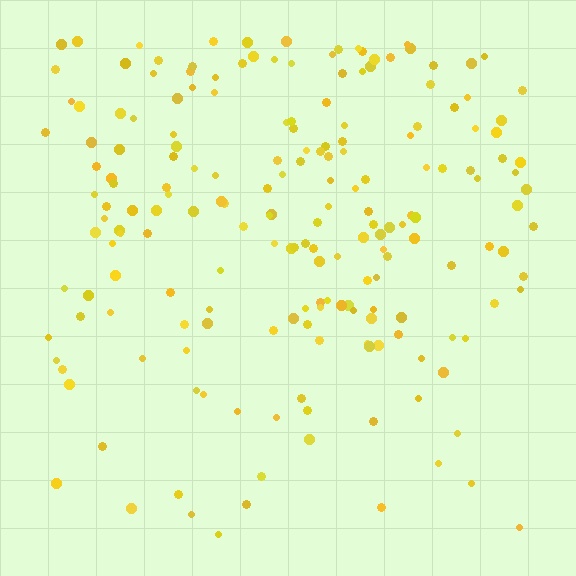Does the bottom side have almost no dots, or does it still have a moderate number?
Still a moderate number, just noticeably fewer than the top.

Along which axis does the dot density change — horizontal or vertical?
Vertical.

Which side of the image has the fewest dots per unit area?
The bottom.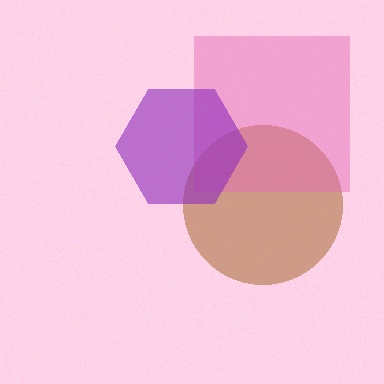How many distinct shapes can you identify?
There are 3 distinct shapes: a brown circle, a pink square, a purple hexagon.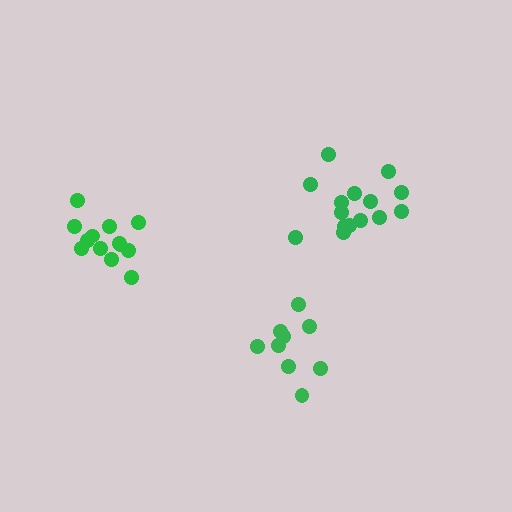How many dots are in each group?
Group 1: 13 dots, Group 2: 9 dots, Group 3: 15 dots (37 total).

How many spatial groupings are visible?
There are 3 spatial groupings.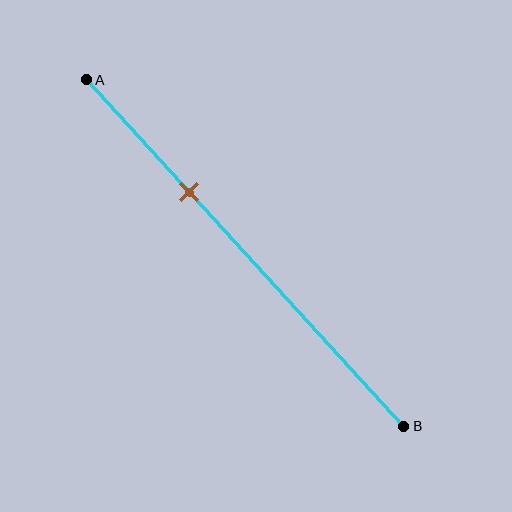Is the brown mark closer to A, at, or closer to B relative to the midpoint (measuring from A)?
The brown mark is closer to point A than the midpoint of segment AB.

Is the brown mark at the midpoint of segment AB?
No, the mark is at about 30% from A, not at the 50% midpoint.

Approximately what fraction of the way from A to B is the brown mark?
The brown mark is approximately 30% of the way from A to B.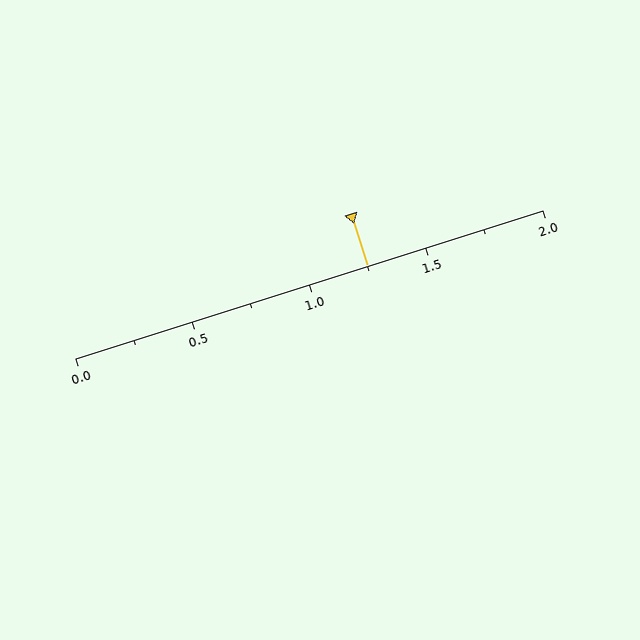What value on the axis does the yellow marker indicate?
The marker indicates approximately 1.25.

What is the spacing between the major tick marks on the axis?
The major ticks are spaced 0.5 apart.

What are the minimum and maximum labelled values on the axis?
The axis runs from 0.0 to 2.0.